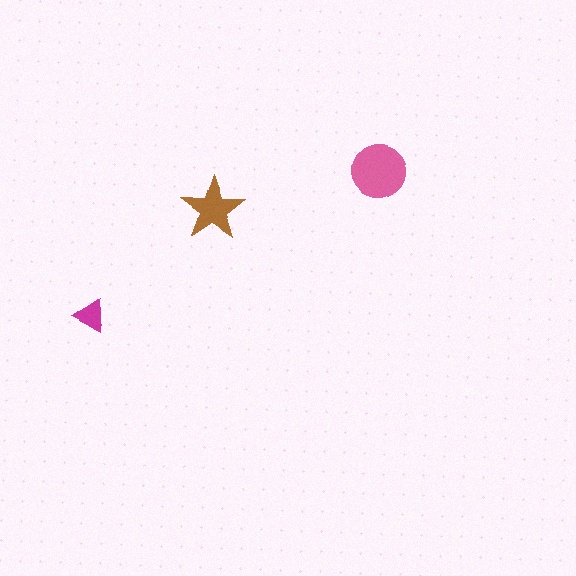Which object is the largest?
The pink circle.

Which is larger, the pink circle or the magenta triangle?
The pink circle.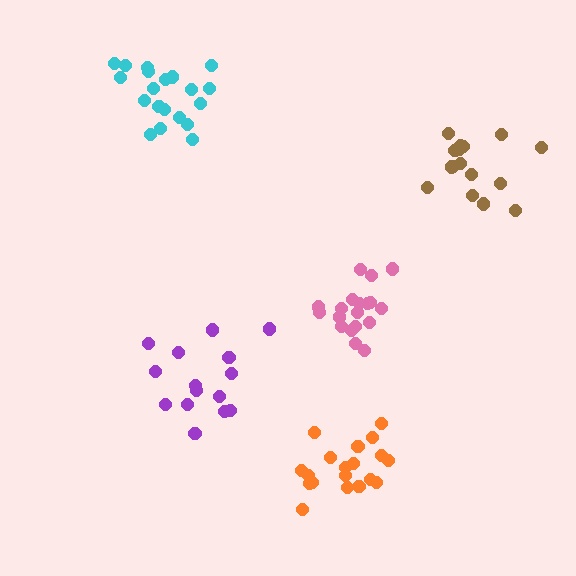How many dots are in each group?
Group 1: 19 dots, Group 2: 15 dots, Group 3: 16 dots, Group 4: 20 dots, Group 5: 20 dots (90 total).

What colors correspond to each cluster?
The clusters are colored: pink, purple, brown, orange, cyan.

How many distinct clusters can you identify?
There are 5 distinct clusters.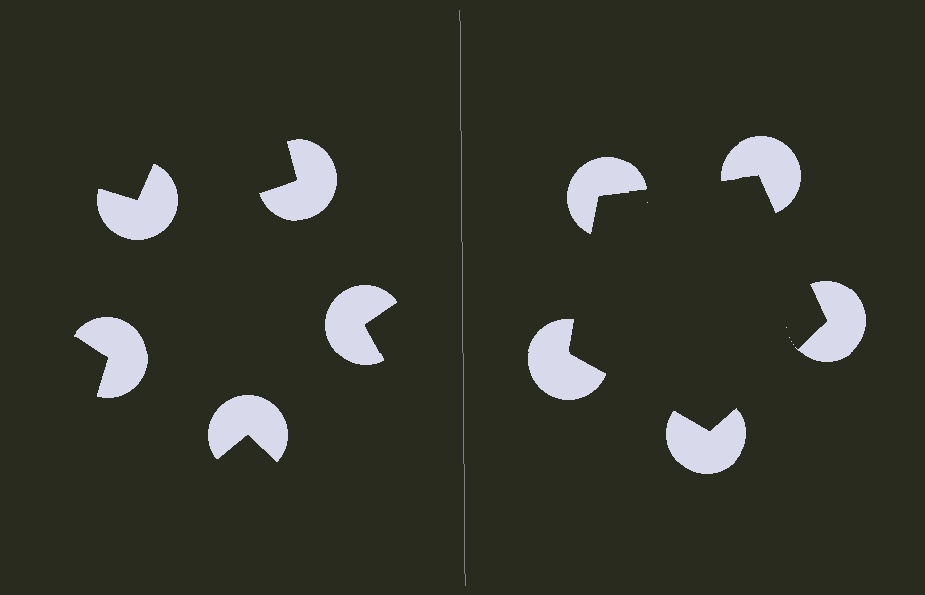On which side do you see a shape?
An illusory pentagon appears on the right side. On the left side the wedge cuts are rotated, so no coherent shape forms.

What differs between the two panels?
The pac-man discs are positioned identically on both sides; only the wedge orientations differ. On the right they align to a pentagon; on the left they are misaligned.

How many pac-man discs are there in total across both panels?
10 — 5 on each side.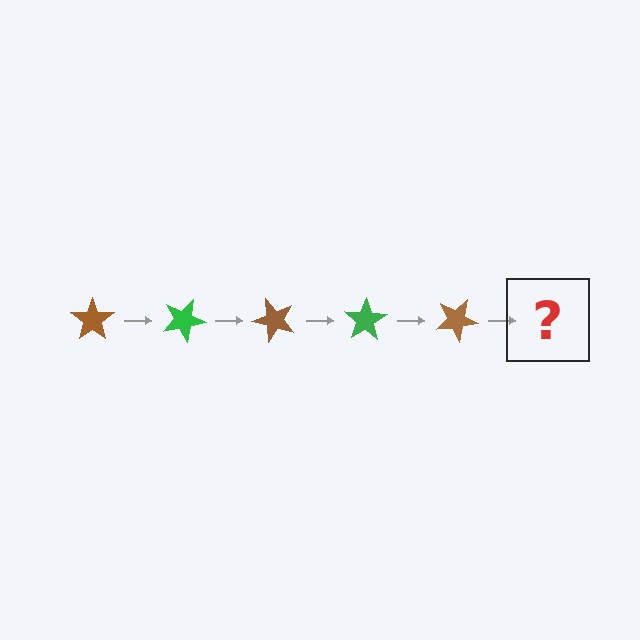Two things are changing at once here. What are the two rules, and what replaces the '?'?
The two rules are that it rotates 25 degrees each step and the color cycles through brown and green. The '?' should be a green star, rotated 125 degrees from the start.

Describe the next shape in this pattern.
It should be a green star, rotated 125 degrees from the start.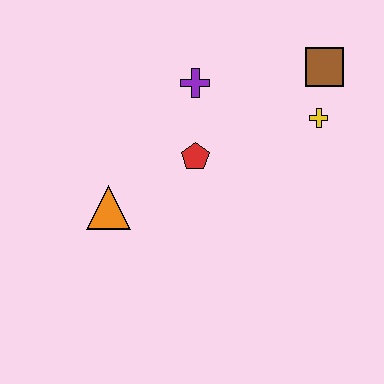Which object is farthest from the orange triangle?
The brown square is farthest from the orange triangle.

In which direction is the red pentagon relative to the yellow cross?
The red pentagon is to the left of the yellow cross.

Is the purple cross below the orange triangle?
No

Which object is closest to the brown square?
The yellow cross is closest to the brown square.